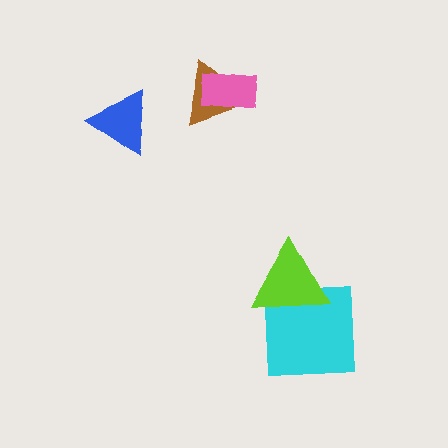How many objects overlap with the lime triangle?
1 object overlaps with the lime triangle.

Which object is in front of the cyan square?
The lime triangle is in front of the cyan square.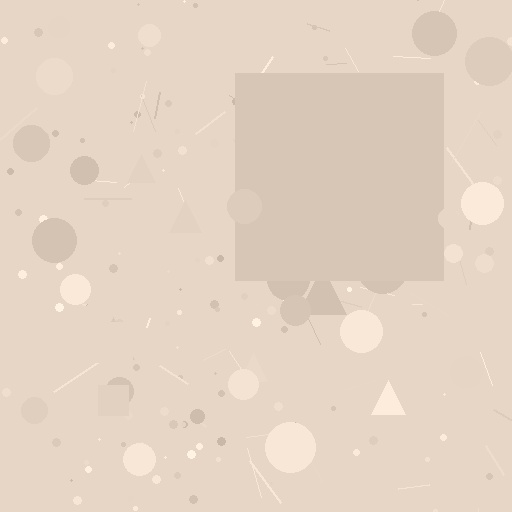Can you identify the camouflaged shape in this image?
The camouflaged shape is a square.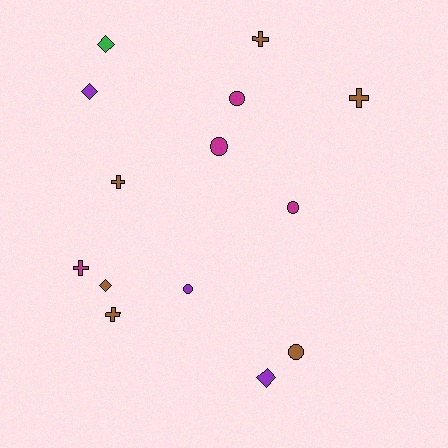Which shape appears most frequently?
Cross, with 5 objects.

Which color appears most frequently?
Brown, with 6 objects.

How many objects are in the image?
There are 14 objects.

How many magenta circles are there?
There are 3 magenta circles.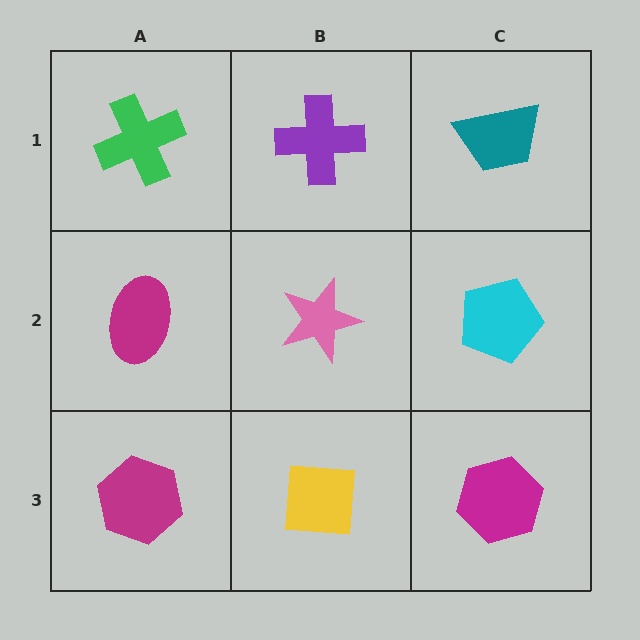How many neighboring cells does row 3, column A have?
2.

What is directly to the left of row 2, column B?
A magenta ellipse.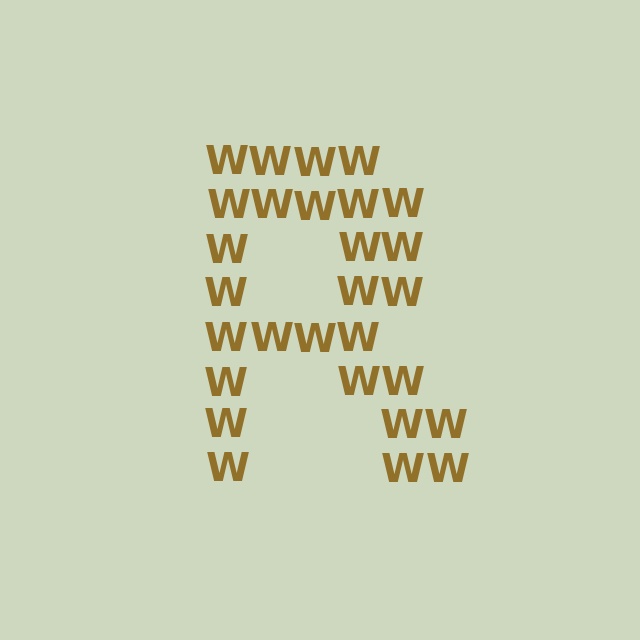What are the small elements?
The small elements are letter W's.